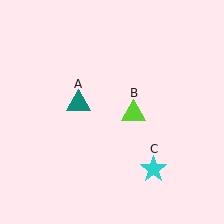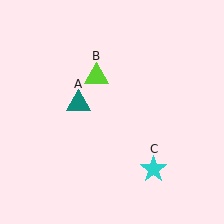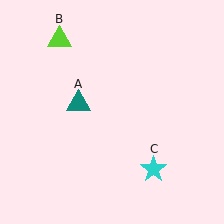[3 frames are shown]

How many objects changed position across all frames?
1 object changed position: lime triangle (object B).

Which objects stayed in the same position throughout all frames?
Teal triangle (object A) and cyan star (object C) remained stationary.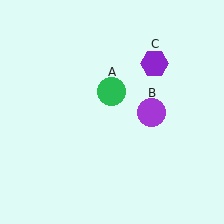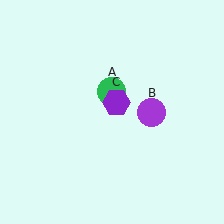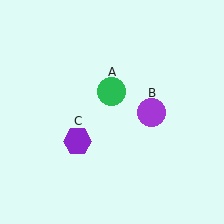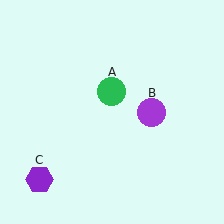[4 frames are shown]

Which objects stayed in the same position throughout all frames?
Green circle (object A) and purple circle (object B) remained stationary.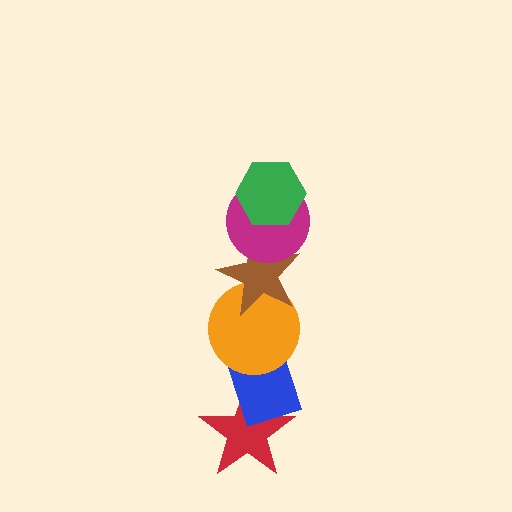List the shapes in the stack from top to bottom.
From top to bottom: the green hexagon, the magenta circle, the brown star, the orange circle, the blue rectangle, the red star.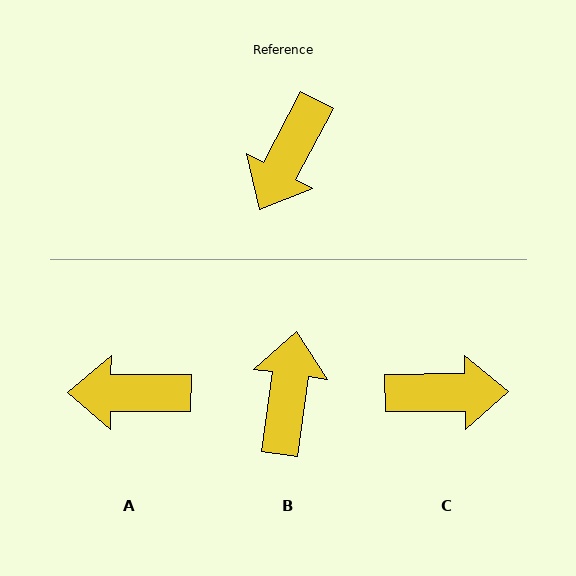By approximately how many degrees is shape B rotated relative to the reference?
Approximately 160 degrees clockwise.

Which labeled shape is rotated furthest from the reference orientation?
B, about 160 degrees away.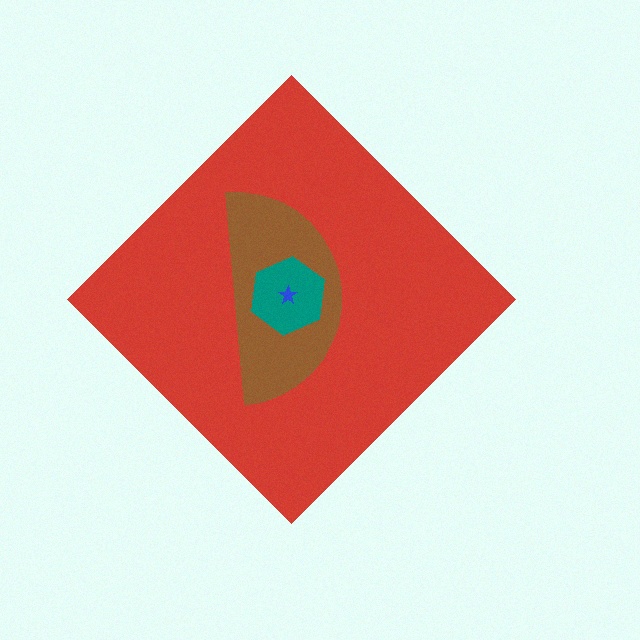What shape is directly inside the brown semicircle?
The teal hexagon.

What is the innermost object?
The blue star.